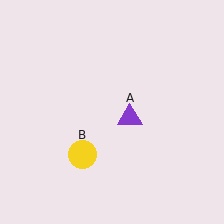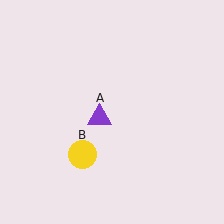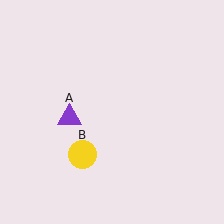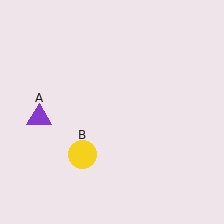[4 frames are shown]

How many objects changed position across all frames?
1 object changed position: purple triangle (object A).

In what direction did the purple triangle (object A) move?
The purple triangle (object A) moved left.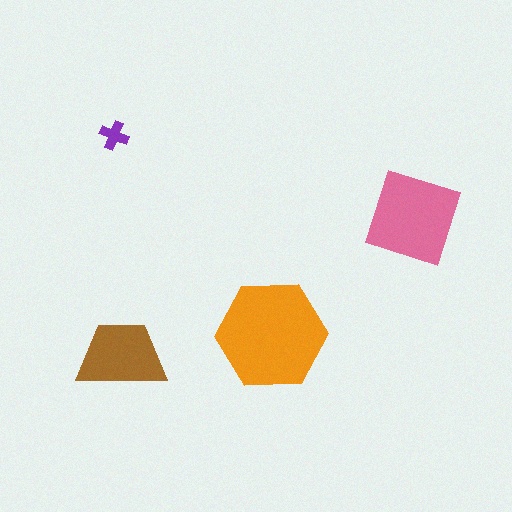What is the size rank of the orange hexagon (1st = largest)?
1st.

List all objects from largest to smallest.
The orange hexagon, the pink diamond, the brown trapezoid, the purple cross.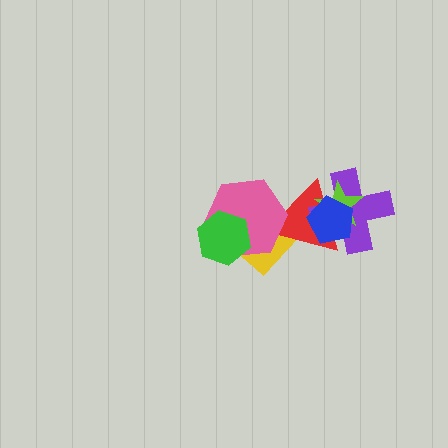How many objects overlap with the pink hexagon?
3 objects overlap with the pink hexagon.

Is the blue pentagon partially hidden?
No, no other shape covers it.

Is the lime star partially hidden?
Yes, it is partially covered by another shape.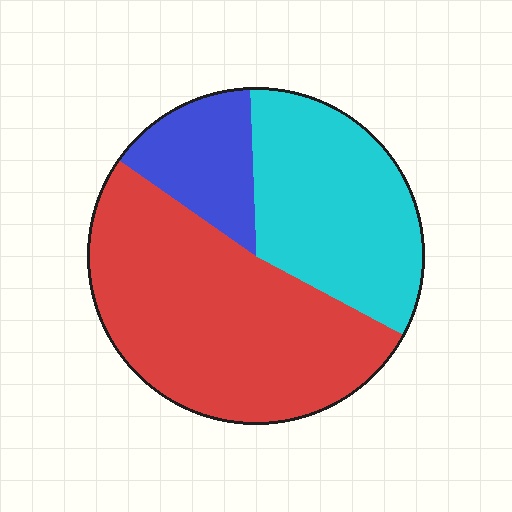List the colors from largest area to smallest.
From largest to smallest: red, cyan, blue.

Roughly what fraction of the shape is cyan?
Cyan covers about 35% of the shape.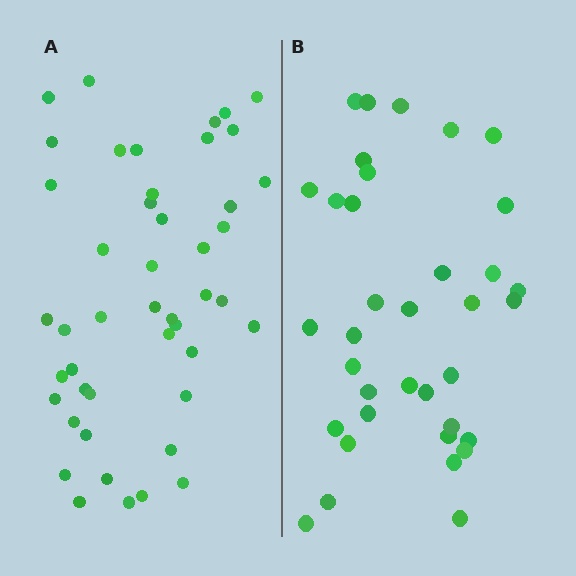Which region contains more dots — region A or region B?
Region A (the left region) has more dots.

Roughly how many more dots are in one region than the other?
Region A has roughly 10 or so more dots than region B.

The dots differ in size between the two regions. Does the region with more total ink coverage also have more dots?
No. Region B has more total ink coverage because its dots are larger, but region A actually contains more individual dots. Total area can be misleading — the number of items is what matters here.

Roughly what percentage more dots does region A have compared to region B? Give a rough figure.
About 30% more.